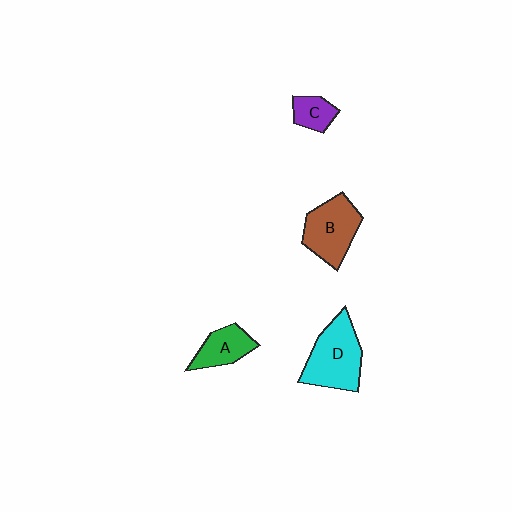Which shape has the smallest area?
Shape C (purple).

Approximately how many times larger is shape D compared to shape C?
Approximately 2.6 times.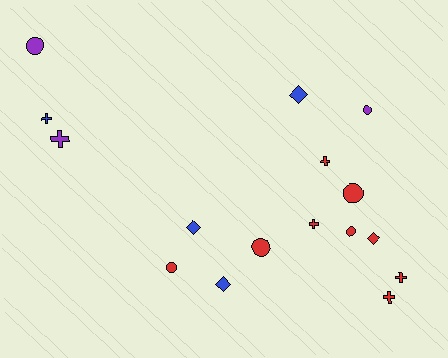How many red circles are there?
There are 4 red circles.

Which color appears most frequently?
Red, with 9 objects.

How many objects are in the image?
There are 16 objects.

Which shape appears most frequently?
Cross, with 6 objects.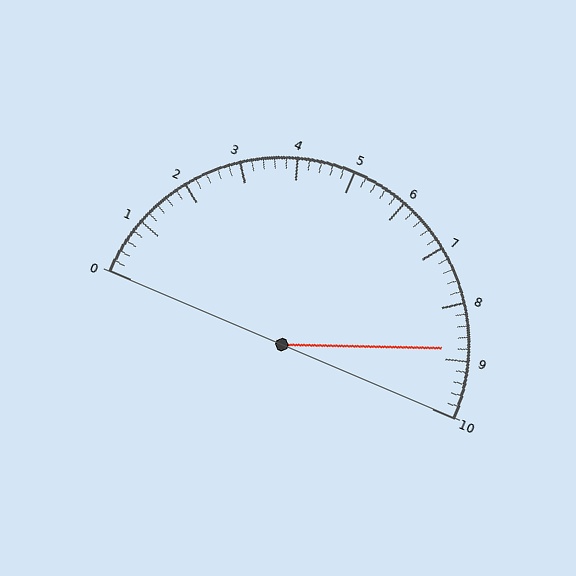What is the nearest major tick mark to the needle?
The nearest major tick mark is 9.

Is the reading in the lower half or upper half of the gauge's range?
The reading is in the upper half of the range (0 to 10).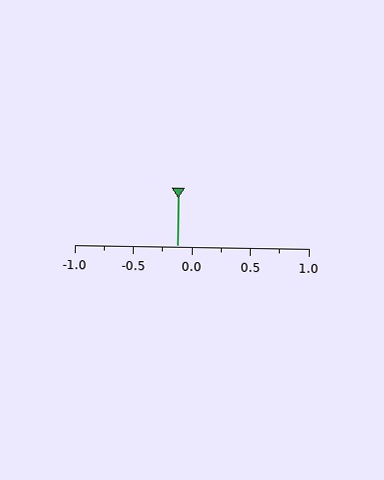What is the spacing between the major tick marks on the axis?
The major ticks are spaced 0.5 apart.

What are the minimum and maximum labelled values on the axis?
The axis runs from -1.0 to 1.0.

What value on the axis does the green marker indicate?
The marker indicates approximately -0.12.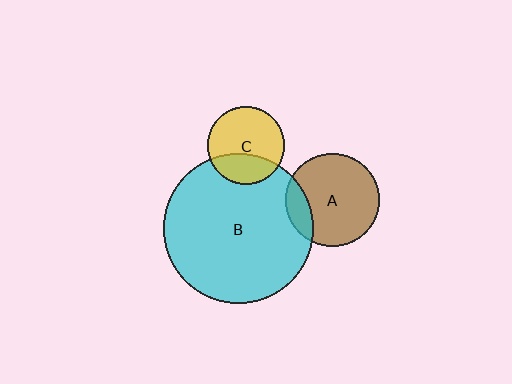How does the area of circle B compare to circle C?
Approximately 3.7 times.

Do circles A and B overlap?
Yes.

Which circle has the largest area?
Circle B (cyan).